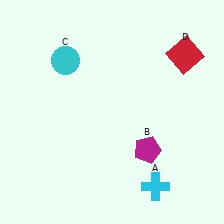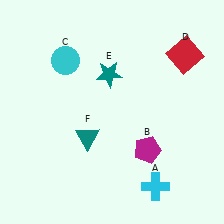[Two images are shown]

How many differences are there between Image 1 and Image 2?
There are 2 differences between the two images.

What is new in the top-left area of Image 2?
A teal star (E) was added in the top-left area of Image 2.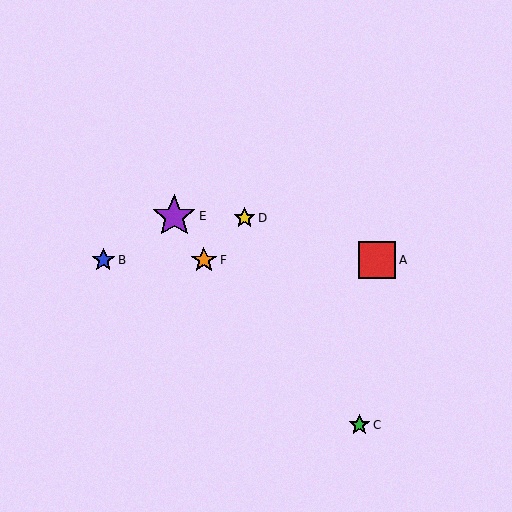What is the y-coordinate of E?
Object E is at y≈216.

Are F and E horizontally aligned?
No, F is at y≈260 and E is at y≈216.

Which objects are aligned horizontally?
Objects A, B, F are aligned horizontally.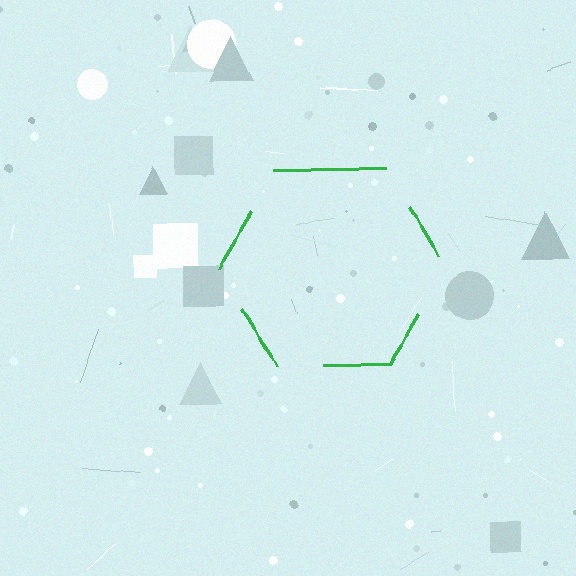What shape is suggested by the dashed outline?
The dashed outline suggests a hexagon.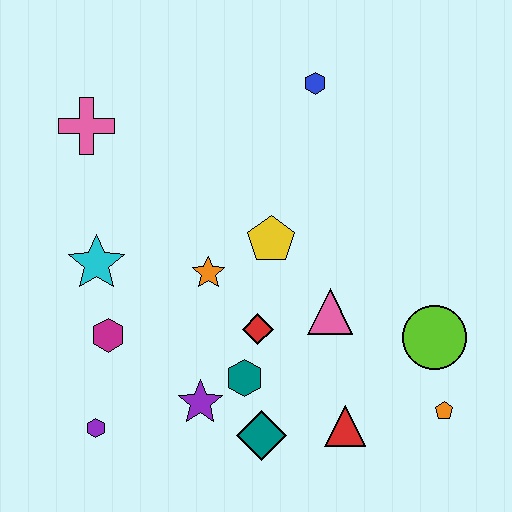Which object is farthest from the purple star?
The blue hexagon is farthest from the purple star.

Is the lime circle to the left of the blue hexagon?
No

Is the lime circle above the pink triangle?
No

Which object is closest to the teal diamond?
The teal hexagon is closest to the teal diamond.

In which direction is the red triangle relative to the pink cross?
The red triangle is below the pink cross.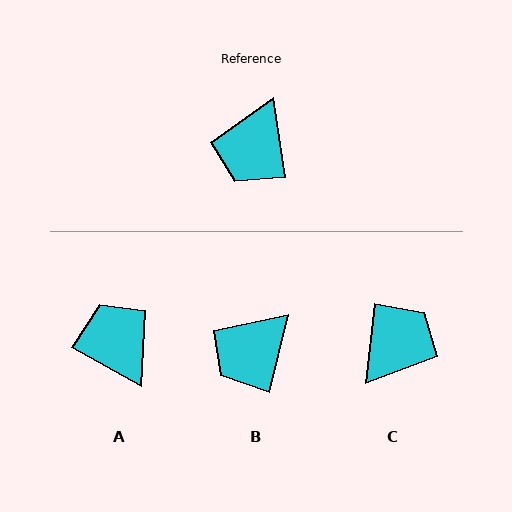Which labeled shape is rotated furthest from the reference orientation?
C, about 165 degrees away.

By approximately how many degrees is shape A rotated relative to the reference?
Approximately 128 degrees clockwise.